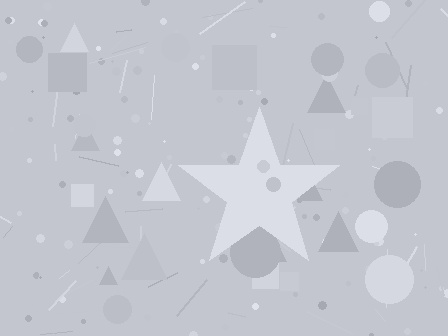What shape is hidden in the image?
A star is hidden in the image.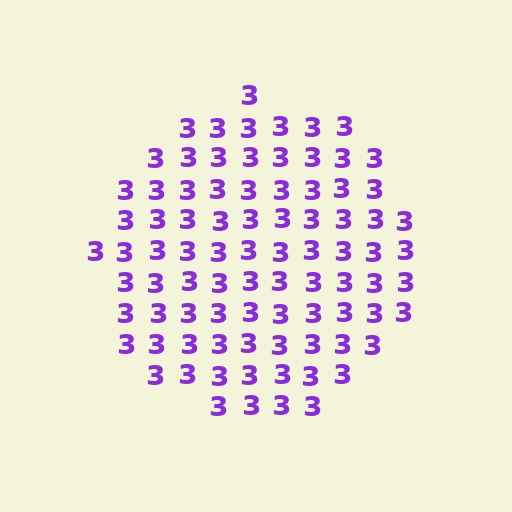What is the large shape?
The large shape is a circle.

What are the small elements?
The small elements are digit 3's.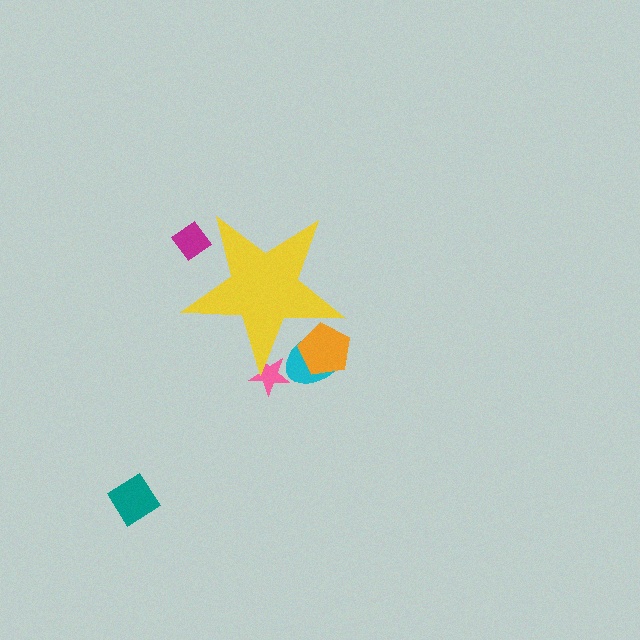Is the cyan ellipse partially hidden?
Yes, the cyan ellipse is partially hidden behind the yellow star.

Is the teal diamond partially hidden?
No, the teal diamond is fully visible.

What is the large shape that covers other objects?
A yellow star.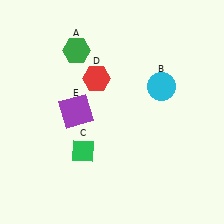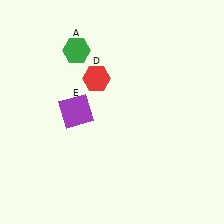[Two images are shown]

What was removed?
The cyan circle (B), the green diamond (C) were removed in Image 2.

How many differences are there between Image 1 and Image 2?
There are 2 differences between the two images.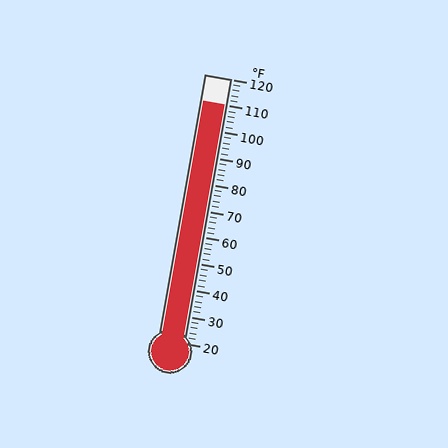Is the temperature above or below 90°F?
The temperature is above 90°F.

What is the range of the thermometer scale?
The thermometer scale ranges from 20°F to 120°F.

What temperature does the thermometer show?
The thermometer shows approximately 110°F.